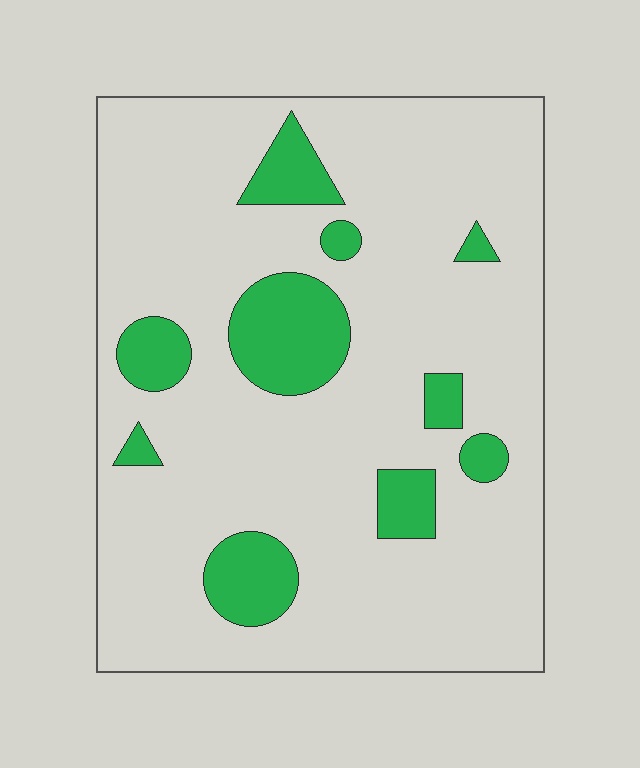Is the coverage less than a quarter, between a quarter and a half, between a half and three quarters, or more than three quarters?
Less than a quarter.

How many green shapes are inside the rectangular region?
10.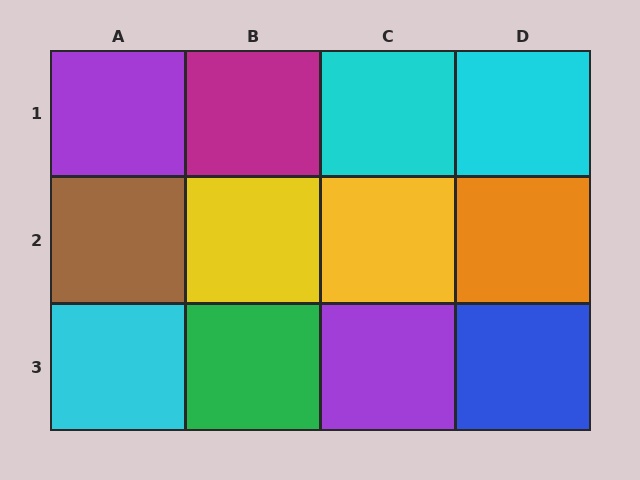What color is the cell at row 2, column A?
Brown.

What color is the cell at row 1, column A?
Purple.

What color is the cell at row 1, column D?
Cyan.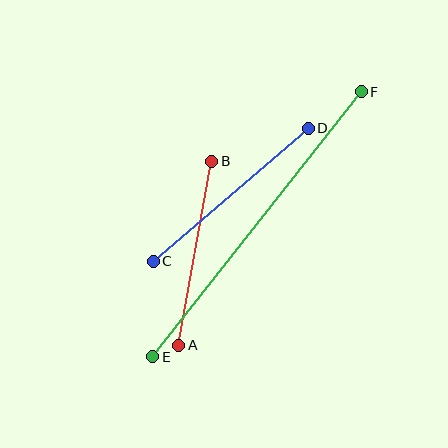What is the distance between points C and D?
The distance is approximately 204 pixels.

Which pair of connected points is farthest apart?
Points E and F are farthest apart.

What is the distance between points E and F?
The distance is approximately 337 pixels.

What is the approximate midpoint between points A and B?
The midpoint is at approximately (195, 253) pixels.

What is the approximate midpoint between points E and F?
The midpoint is at approximately (257, 224) pixels.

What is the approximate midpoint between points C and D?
The midpoint is at approximately (231, 195) pixels.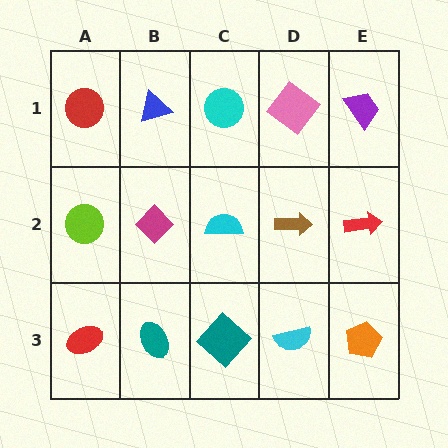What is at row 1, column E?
A purple trapezoid.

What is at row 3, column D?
A cyan semicircle.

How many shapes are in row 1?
5 shapes.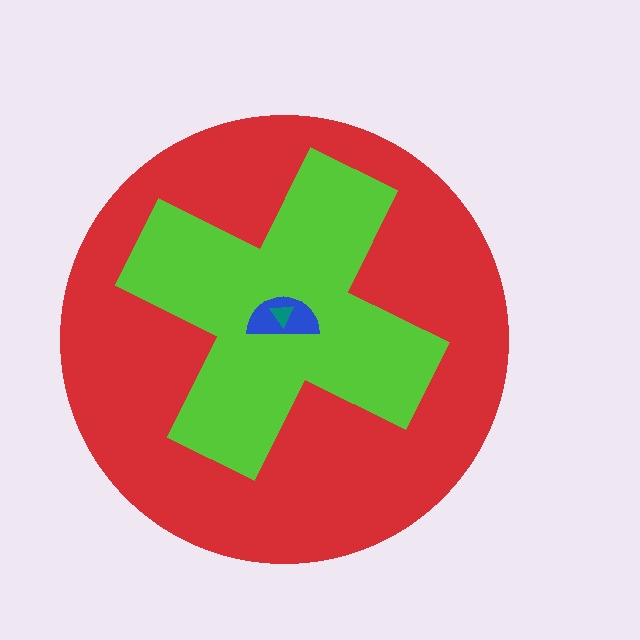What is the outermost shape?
The red circle.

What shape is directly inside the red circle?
The lime cross.